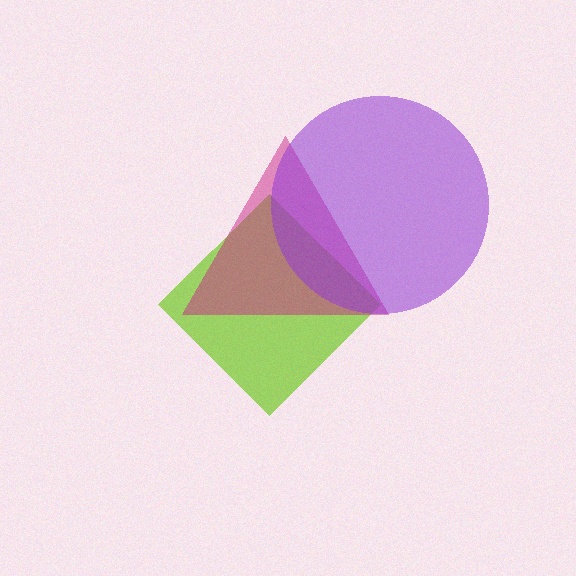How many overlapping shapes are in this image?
There are 3 overlapping shapes in the image.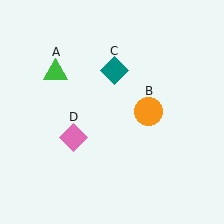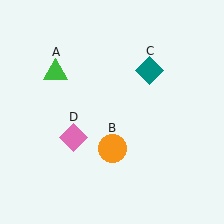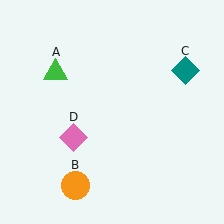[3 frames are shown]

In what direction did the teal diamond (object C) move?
The teal diamond (object C) moved right.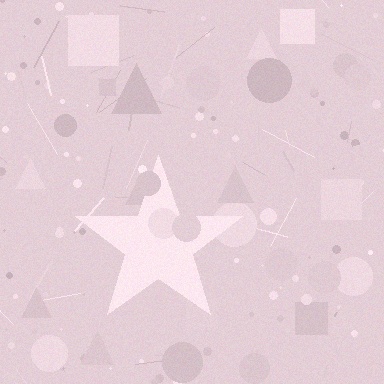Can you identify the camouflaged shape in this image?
The camouflaged shape is a star.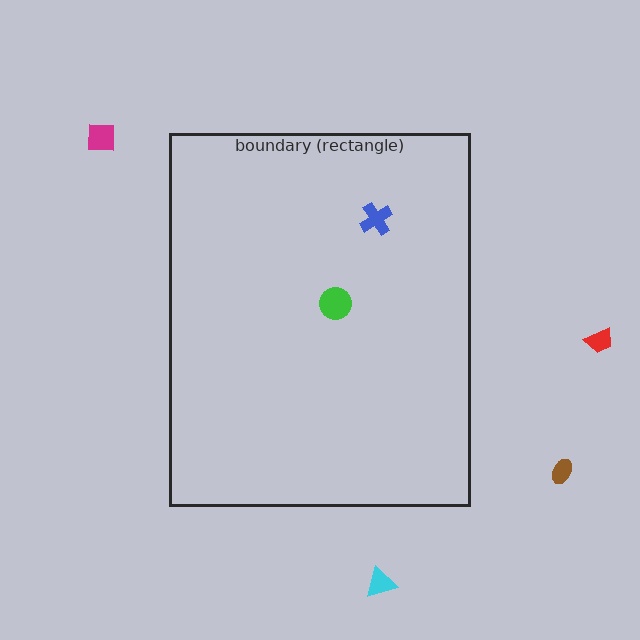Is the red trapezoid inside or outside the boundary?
Outside.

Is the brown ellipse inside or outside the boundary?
Outside.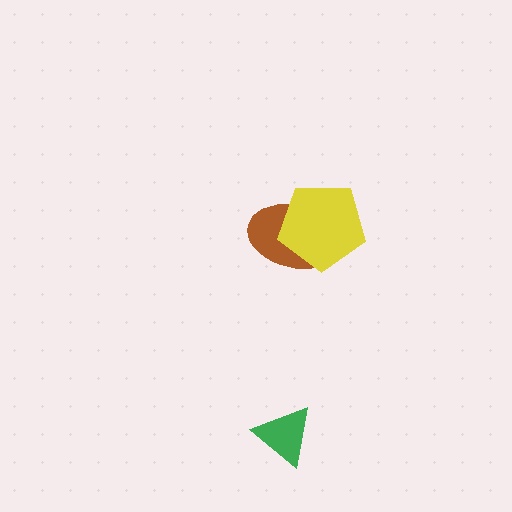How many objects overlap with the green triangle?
0 objects overlap with the green triangle.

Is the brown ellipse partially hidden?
Yes, it is partially covered by another shape.